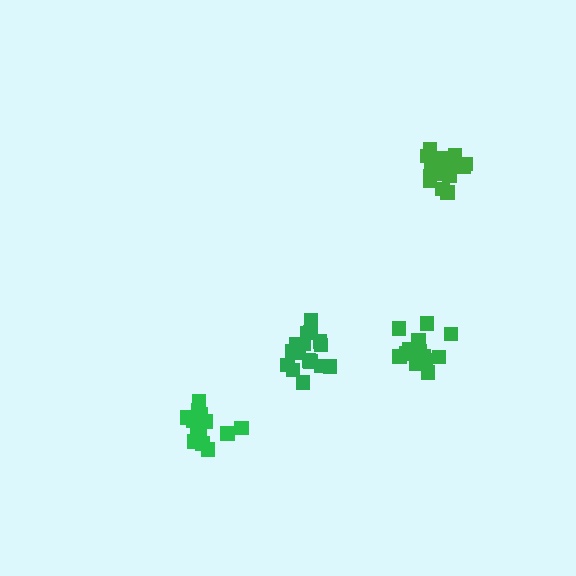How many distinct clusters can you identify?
There are 4 distinct clusters.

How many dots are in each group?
Group 1: 15 dots, Group 2: 13 dots, Group 3: 18 dots, Group 4: 17 dots (63 total).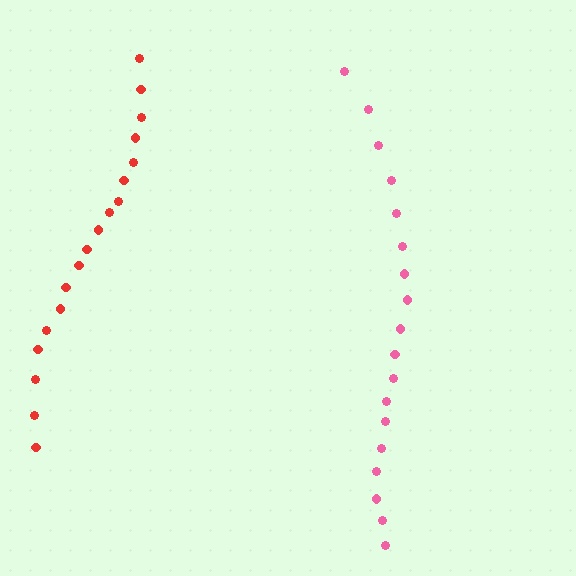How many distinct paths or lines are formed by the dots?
There are 2 distinct paths.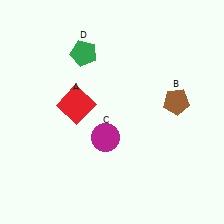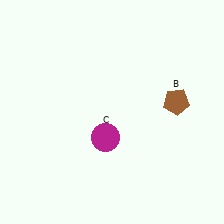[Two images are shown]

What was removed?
The red square (A), the green pentagon (D) were removed in Image 2.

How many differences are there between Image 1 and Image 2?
There are 2 differences between the two images.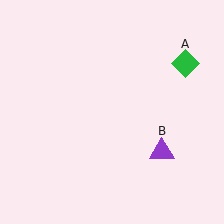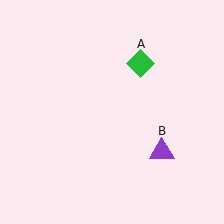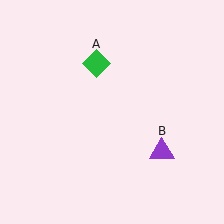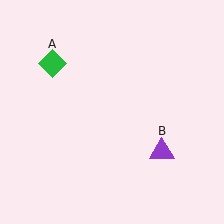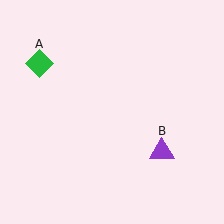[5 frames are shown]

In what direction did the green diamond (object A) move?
The green diamond (object A) moved left.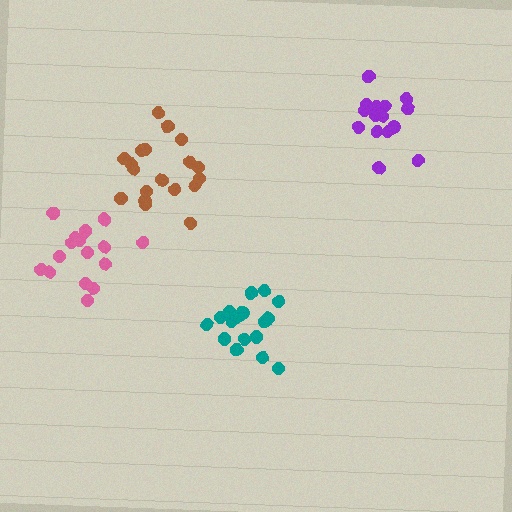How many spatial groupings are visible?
There are 4 spatial groupings.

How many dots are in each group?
Group 1: 18 dots, Group 2: 16 dots, Group 3: 19 dots, Group 4: 15 dots (68 total).